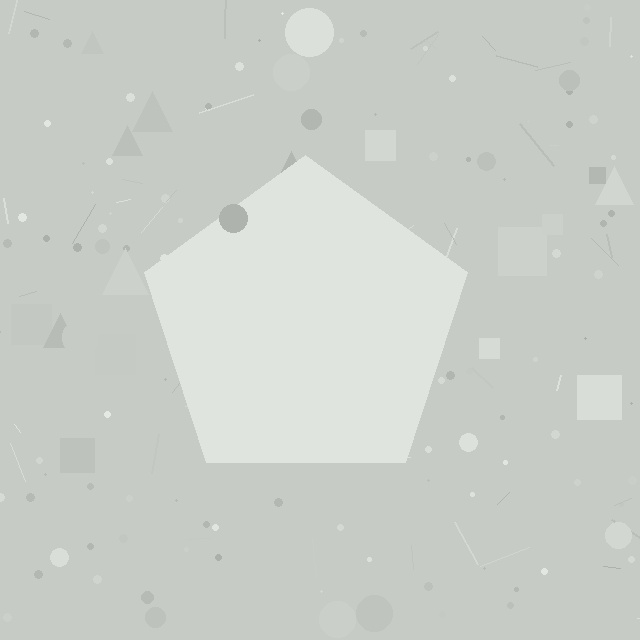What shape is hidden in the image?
A pentagon is hidden in the image.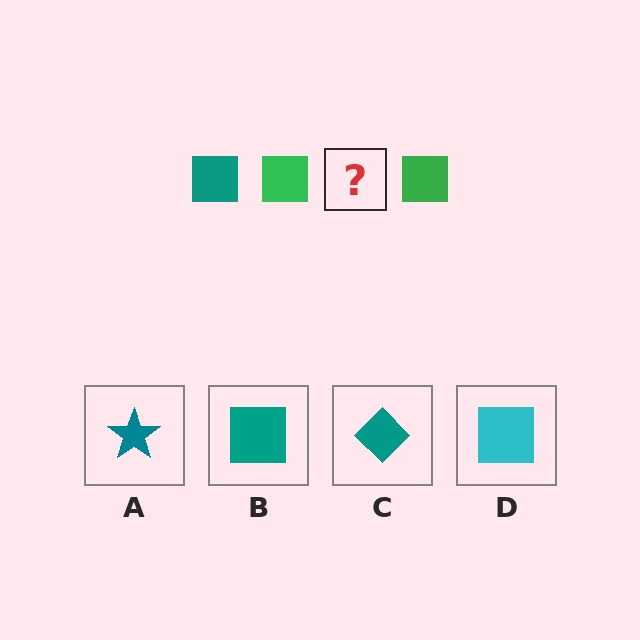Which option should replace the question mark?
Option B.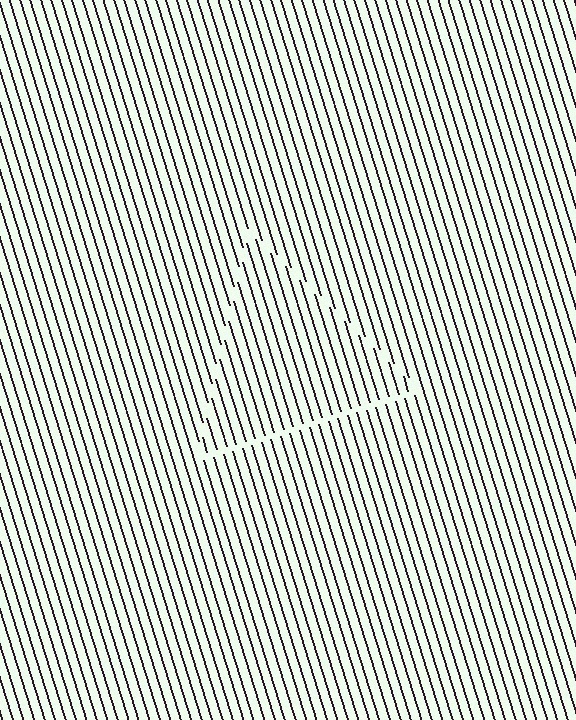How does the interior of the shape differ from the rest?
The interior of the shape contains the same grating, shifted by half a period — the contour is defined by the phase discontinuity where line-ends from the inner and outer gratings abut.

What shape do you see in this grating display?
An illusory triangle. The interior of the shape contains the same grating, shifted by half a period — the contour is defined by the phase discontinuity where line-ends from the inner and outer gratings abut.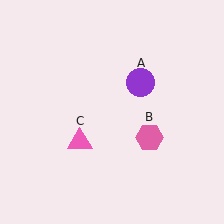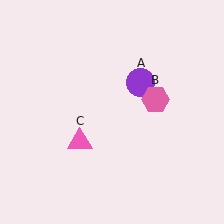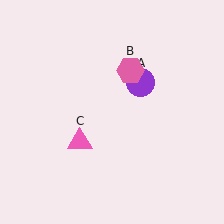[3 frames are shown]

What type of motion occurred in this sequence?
The pink hexagon (object B) rotated counterclockwise around the center of the scene.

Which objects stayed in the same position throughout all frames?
Purple circle (object A) and pink triangle (object C) remained stationary.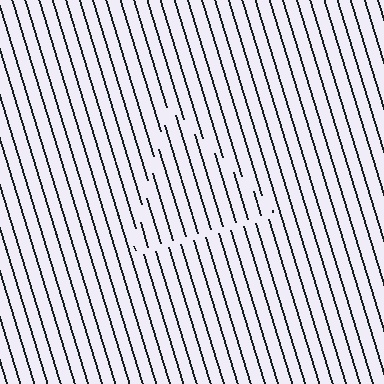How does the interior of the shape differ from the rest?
The interior of the shape contains the same grating, shifted by half a period — the contour is defined by the phase discontinuity where line-ends from the inner and outer gratings abut.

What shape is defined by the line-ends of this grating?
An illusory triangle. The interior of the shape contains the same grating, shifted by half a period — the contour is defined by the phase discontinuity where line-ends from the inner and outer gratings abut.